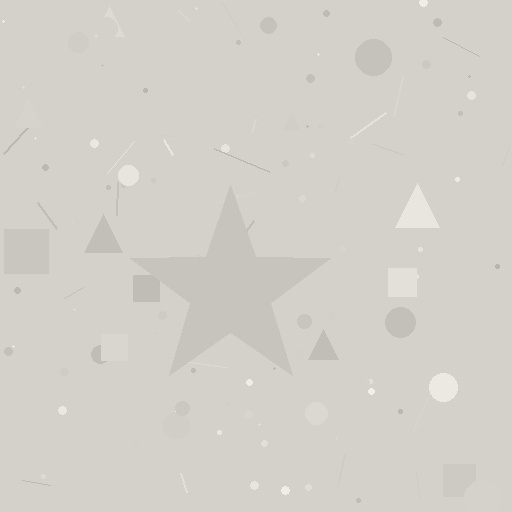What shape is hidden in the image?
A star is hidden in the image.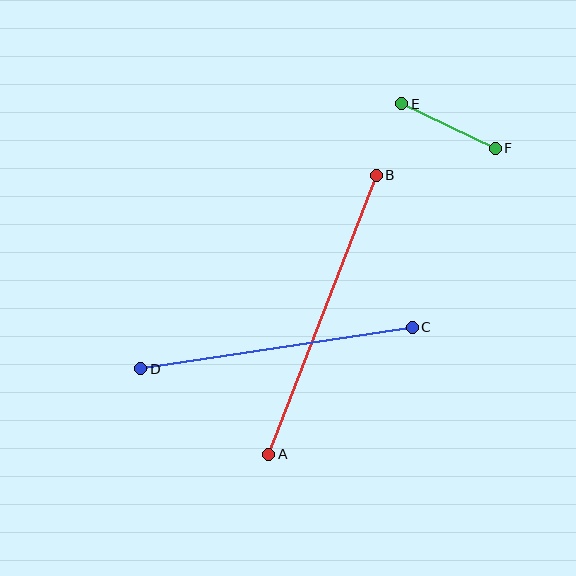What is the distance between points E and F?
The distance is approximately 103 pixels.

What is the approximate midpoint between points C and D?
The midpoint is at approximately (276, 348) pixels.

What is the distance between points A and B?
The distance is approximately 299 pixels.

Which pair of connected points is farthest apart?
Points A and B are farthest apart.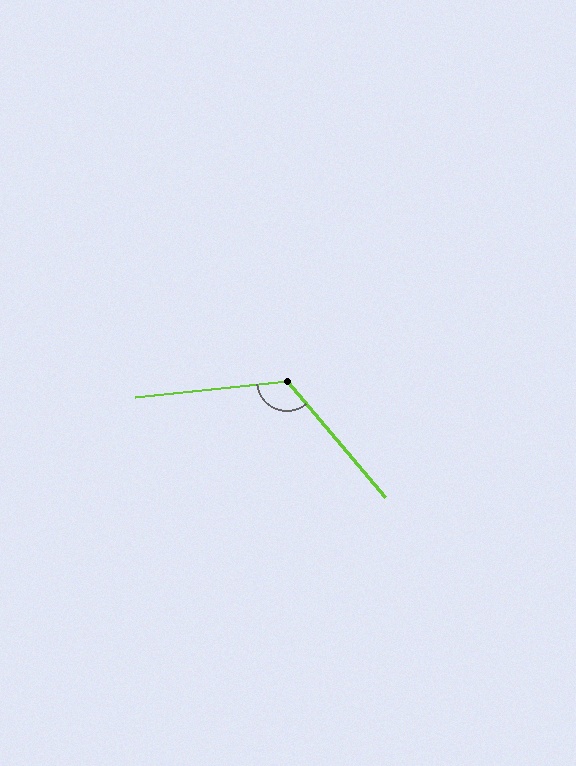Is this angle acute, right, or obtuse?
It is obtuse.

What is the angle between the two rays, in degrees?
Approximately 124 degrees.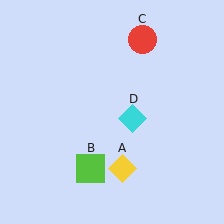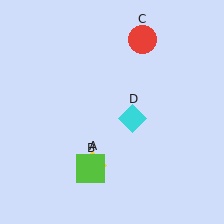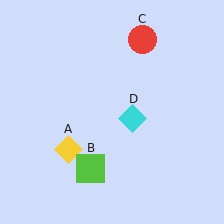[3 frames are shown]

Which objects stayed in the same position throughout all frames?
Lime square (object B) and red circle (object C) and cyan diamond (object D) remained stationary.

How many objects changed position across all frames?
1 object changed position: yellow diamond (object A).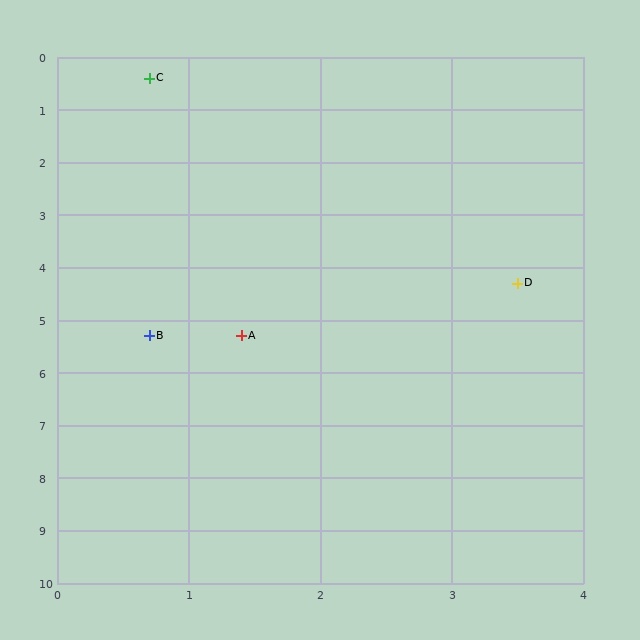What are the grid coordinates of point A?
Point A is at approximately (1.4, 5.3).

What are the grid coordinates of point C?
Point C is at approximately (0.7, 0.4).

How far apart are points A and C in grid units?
Points A and C are about 4.9 grid units apart.